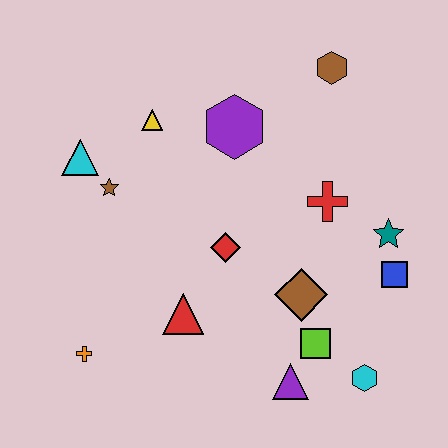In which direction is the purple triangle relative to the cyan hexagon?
The purple triangle is to the left of the cyan hexagon.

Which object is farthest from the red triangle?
The brown hexagon is farthest from the red triangle.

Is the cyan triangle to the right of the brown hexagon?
No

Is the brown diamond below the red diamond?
Yes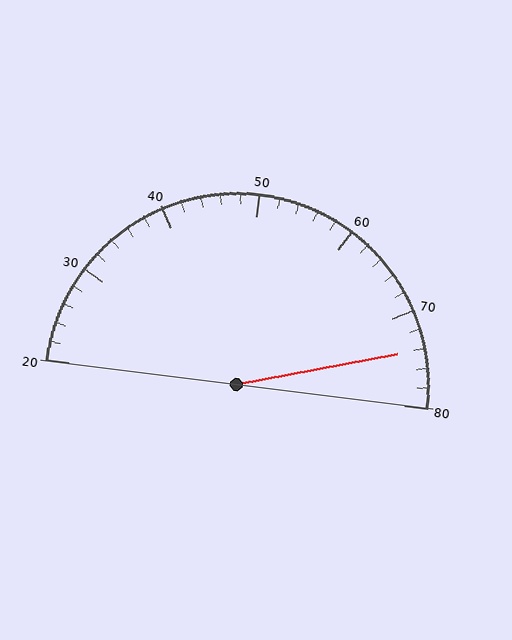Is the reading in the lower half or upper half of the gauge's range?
The reading is in the upper half of the range (20 to 80).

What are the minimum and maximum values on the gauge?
The gauge ranges from 20 to 80.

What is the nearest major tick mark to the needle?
The nearest major tick mark is 70.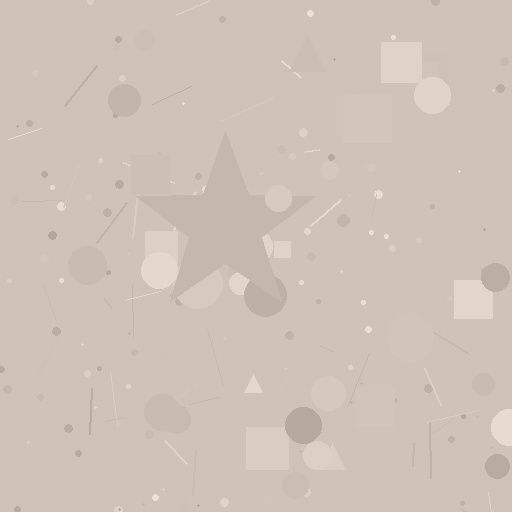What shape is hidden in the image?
A star is hidden in the image.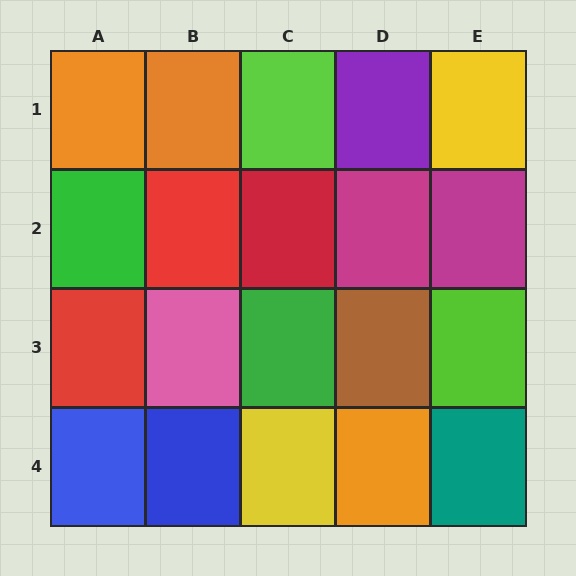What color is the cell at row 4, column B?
Blue.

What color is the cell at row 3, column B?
Pink.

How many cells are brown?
1 cell is brown.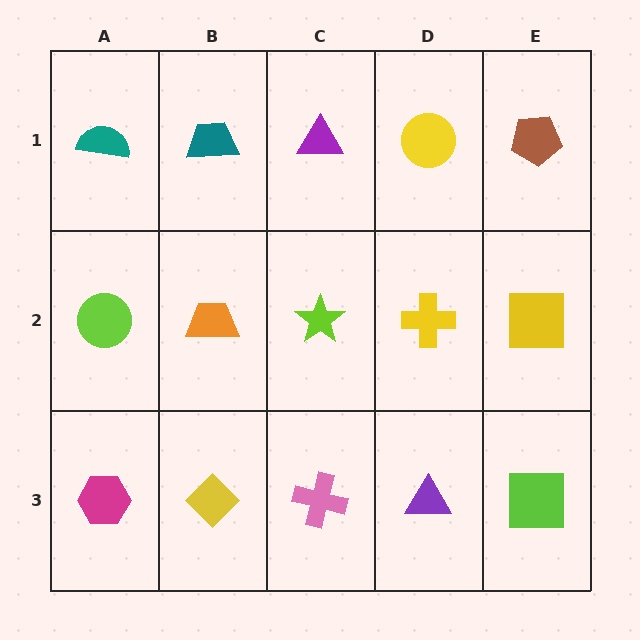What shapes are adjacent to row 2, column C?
A purple triangle (row 1, column C), a pink cross (row 3, column C), an orange trapezoid (row 2, column B), a yellow cross (row 2, column D).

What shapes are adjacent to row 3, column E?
A yellow square (row 2, column E), a purple triangle (row 3, column D).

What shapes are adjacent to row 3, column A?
A lime circle (row 2, column A), a yellow diamond (row 3, column B).